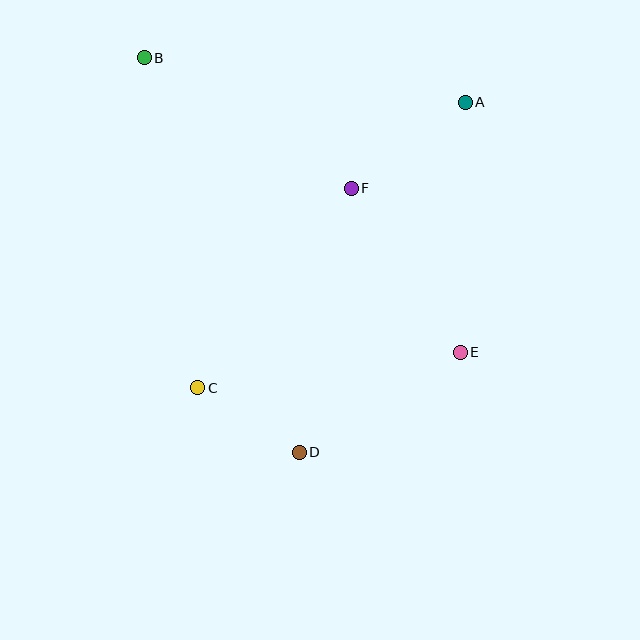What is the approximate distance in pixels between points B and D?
The distance between B and D is approximately 424 pixels.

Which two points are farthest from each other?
Points B and E are farthest from each other.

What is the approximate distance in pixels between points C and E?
The distance between C and E is approximately 265 pixels.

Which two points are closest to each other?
Points C and D are closest to each other.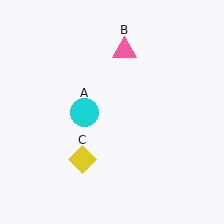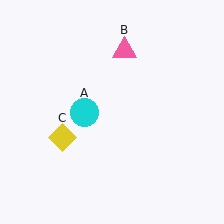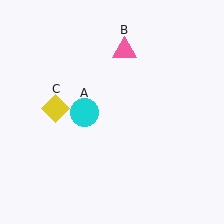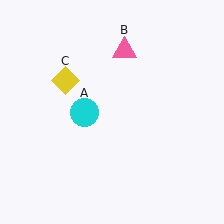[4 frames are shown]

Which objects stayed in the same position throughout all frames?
Cyan circle (object A) and pink triangle (object B) remained stationary.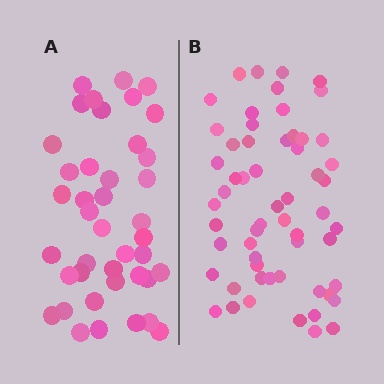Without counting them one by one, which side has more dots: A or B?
Region B (the right region) has more dots.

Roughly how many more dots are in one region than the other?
Region B has approximately 15 more dots than region A.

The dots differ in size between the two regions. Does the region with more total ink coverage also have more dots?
No. Region A has more total ink coverage because its dots are larger, but region B actually contains more individual dots. Total area can be misleading — the number of items is what matters here.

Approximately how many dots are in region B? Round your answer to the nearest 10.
About 60 dots. (The exact count is 58, which rounds to 60.)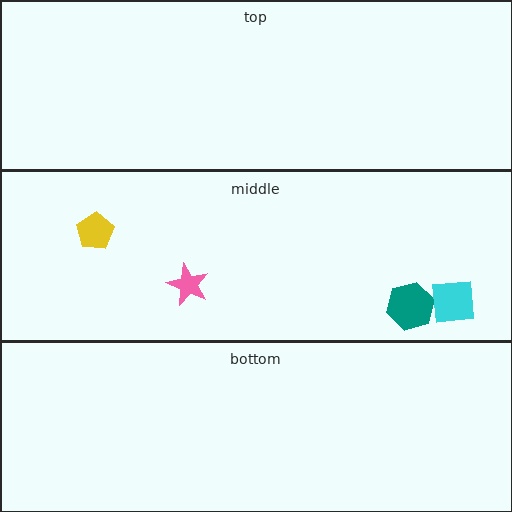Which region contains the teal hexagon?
The middle region.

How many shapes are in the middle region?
4.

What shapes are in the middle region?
The yellow pentagon, the teal hexagon, the pink star, the cyan square.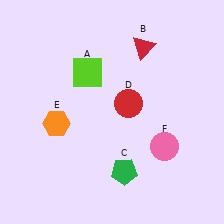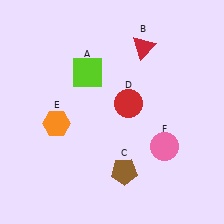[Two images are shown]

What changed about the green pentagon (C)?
In Image 1, C is green. In Image 2, it changed to brown.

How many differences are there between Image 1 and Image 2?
There is 1 difference between the two images.